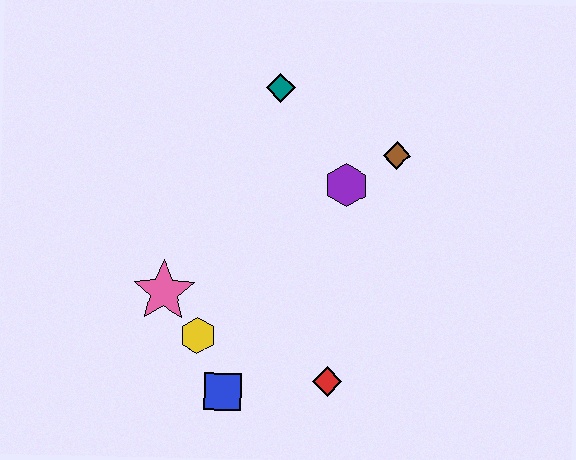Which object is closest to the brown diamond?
The purple hexagon is closest to the brown diamond.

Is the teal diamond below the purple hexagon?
No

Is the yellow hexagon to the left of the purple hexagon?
Yes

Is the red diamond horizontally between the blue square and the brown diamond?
Yes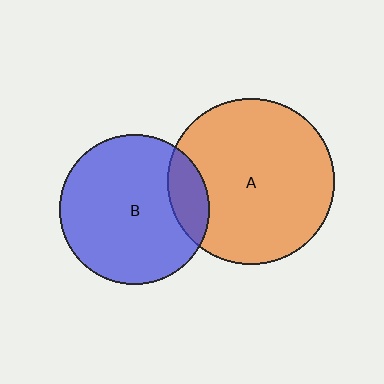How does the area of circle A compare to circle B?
Approximately 1.2 times.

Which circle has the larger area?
Circle A (orange).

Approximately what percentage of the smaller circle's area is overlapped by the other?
Approximately 15%.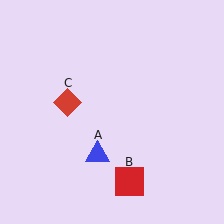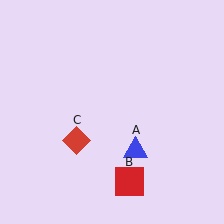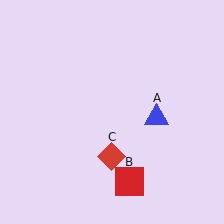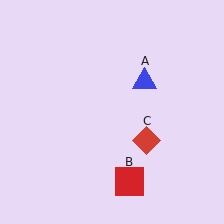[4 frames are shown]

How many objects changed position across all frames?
2 objects changed position: blue triangle (object A), red diamond (object C).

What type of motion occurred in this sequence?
The blue triangle (object A), red diamond (object C) rotated counterclockwise around the center of the scene.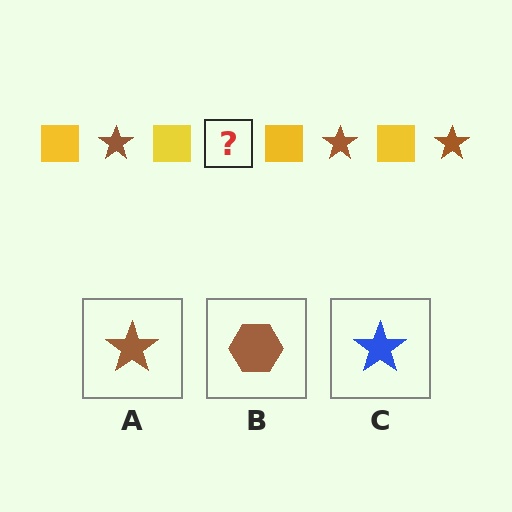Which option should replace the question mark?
Option A.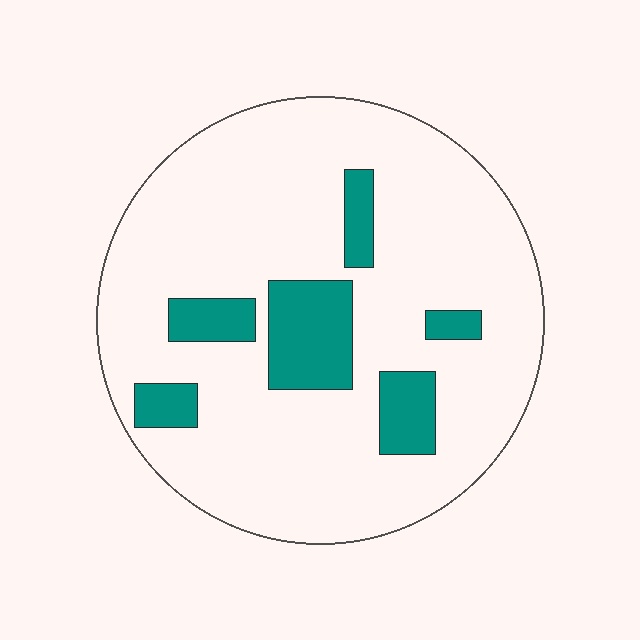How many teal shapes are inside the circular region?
6.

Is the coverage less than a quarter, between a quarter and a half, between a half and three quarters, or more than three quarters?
Less than a quarter.